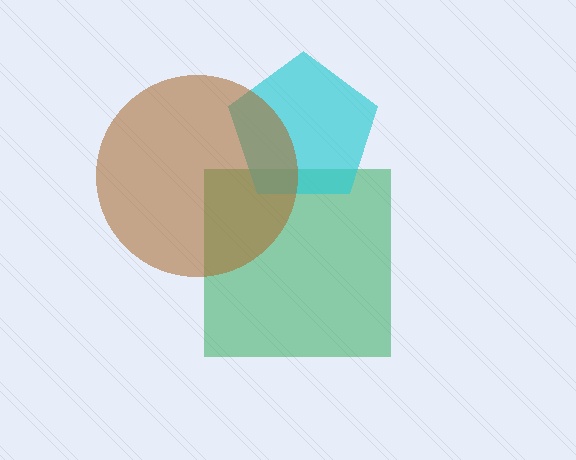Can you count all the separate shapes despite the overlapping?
Yes, there are 3 separate shapes.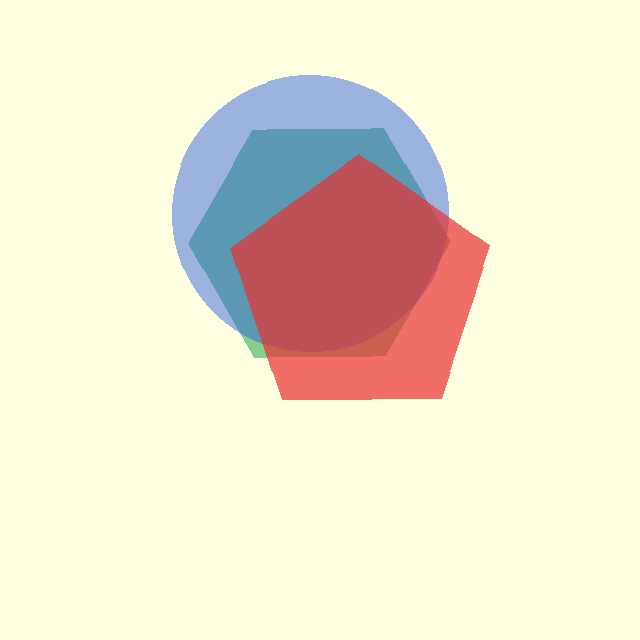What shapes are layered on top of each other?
The layered shapes are: a green hexagon, a blue circle, a red pentagon.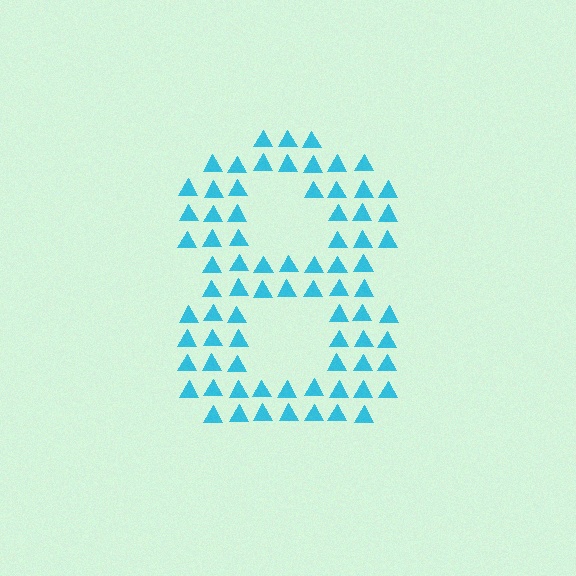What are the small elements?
The small elements are triangles.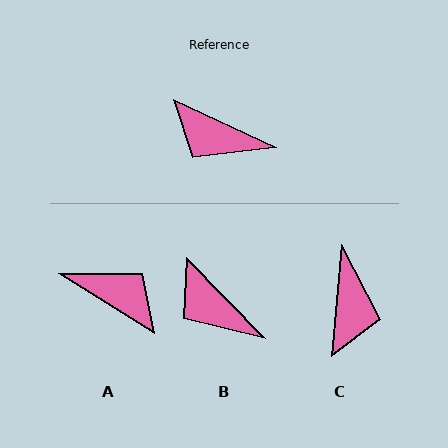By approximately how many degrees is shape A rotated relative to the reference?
Approximately 173 degrees counter-clockwise.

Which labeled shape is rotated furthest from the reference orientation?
A, about 173 degrees away.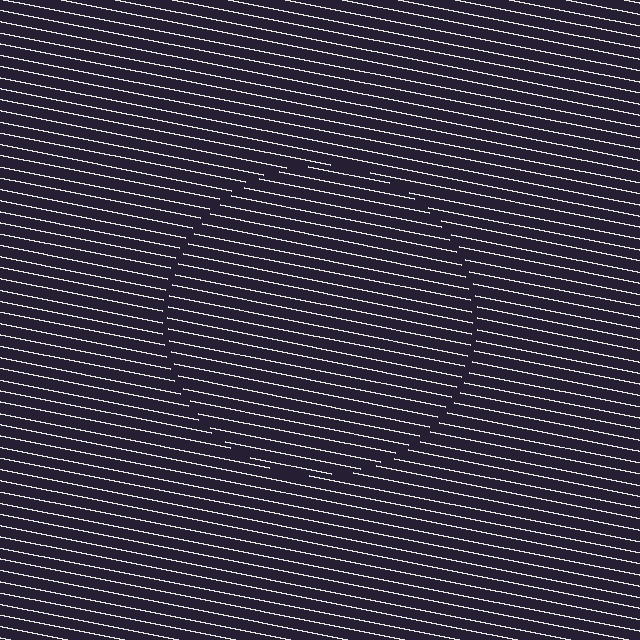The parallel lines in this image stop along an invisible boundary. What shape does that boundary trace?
An illusory circle. The interior of the shape contains the same grating, shifted by half a period — the contour is defined by the phase discontinuity where line-ends from the inner and outer gratings abut.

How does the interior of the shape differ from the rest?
The interior of the shape contains the same grating, shifted by half a period — the contour is defined by the phase discontinuity where line-ends from the inner and outer gratings abut.